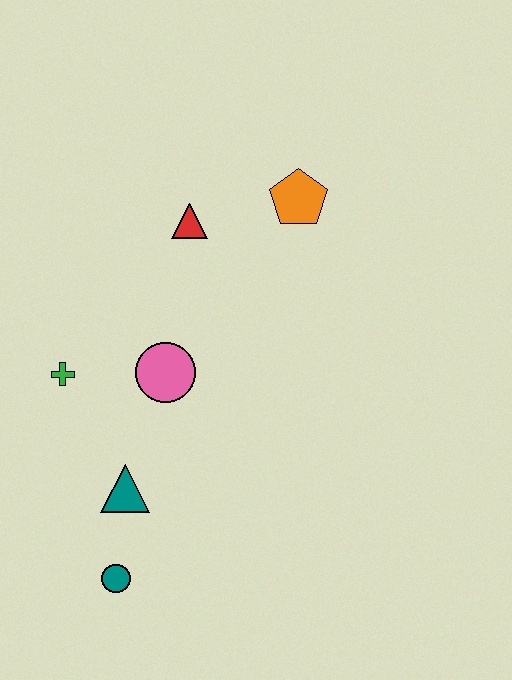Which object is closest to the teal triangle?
The teal circle is closest to the teal triangle.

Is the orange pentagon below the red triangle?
No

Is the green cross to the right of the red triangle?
No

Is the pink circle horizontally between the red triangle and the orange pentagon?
No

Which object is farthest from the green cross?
The orange pentagon is farthest from the green cross.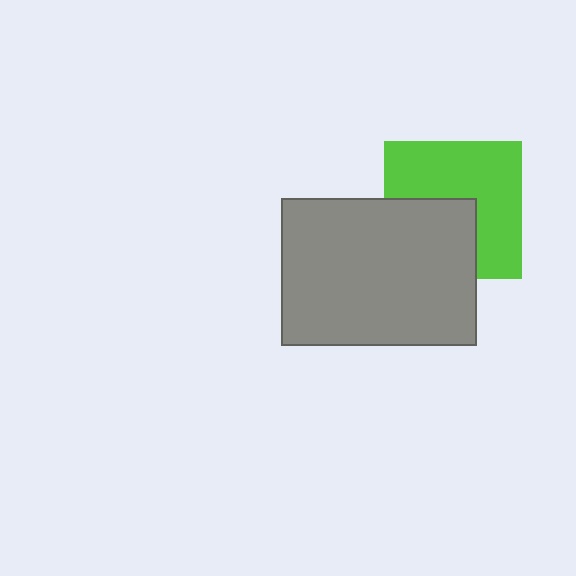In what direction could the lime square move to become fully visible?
The lime square could move toward the upper-right. That would shift it out from behind the gray rectangle entirely.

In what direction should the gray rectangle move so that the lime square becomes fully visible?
The gray rectangle should move toward the lower-left. That is the shortest direction to clear the overlap and leave the lime square fully visible.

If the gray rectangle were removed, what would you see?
You would see the complete lime square.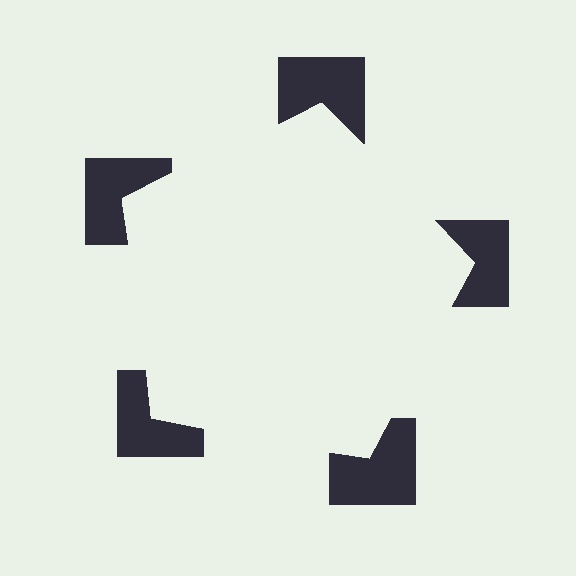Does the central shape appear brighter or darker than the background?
It typically appears slightly brighter than the background, even though no actual brightness change is drawn.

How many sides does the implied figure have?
5 sides.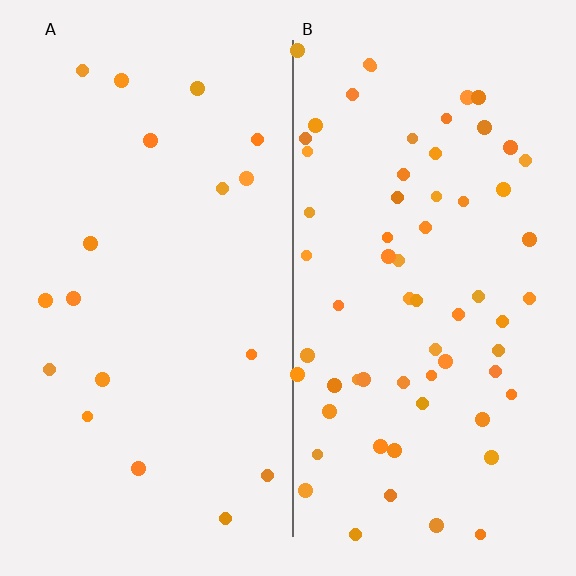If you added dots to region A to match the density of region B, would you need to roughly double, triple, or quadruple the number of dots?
Approximately quadruple.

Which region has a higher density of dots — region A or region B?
B (the right).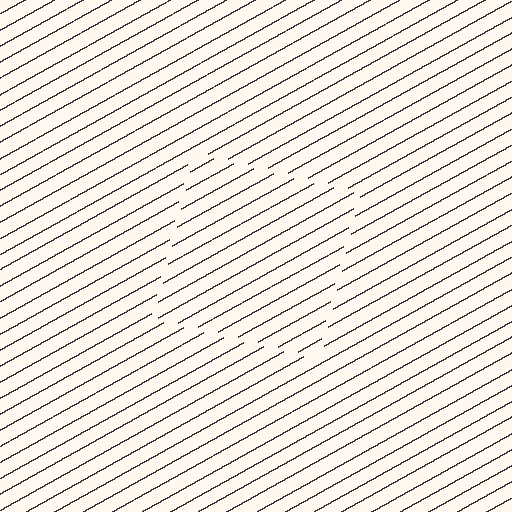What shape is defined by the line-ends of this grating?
An illusory square. The interior of the shape contains the same grating, shifted by half a period — the contour is defined by the phase discontinuity where line-ends from the inner and outer gratings abut.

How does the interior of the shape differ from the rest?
The interior of the shape contains the same grating, shifted by half a period — the contour is defined by the phase discontinuity where line-ends from the inner and outer gratings abut.